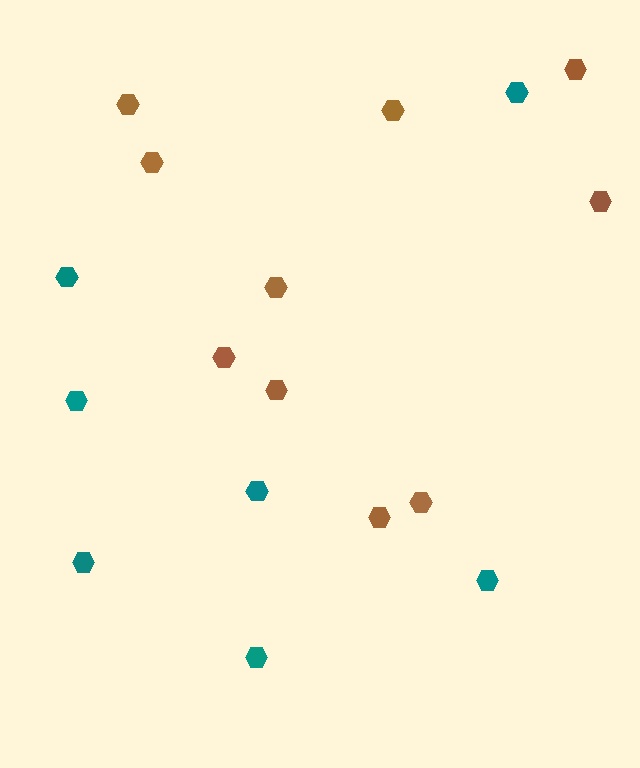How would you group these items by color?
There are 2 groups: one group of brown hexagons (10) and one group of teal hexagons (7).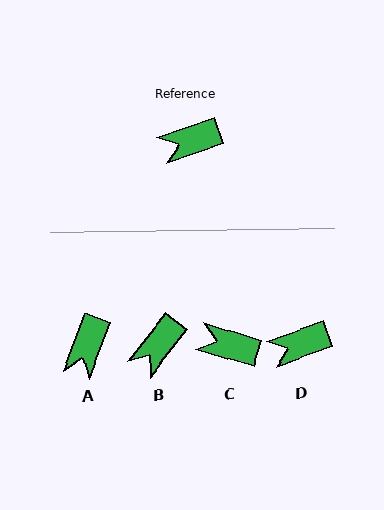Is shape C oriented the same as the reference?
No, it is off by about 37 degrees.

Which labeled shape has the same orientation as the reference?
D.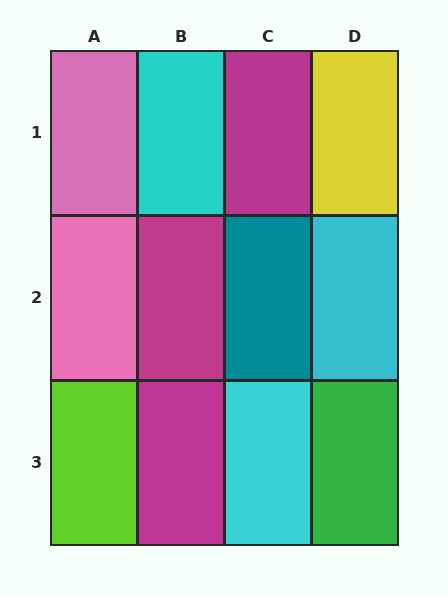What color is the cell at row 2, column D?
Cyan.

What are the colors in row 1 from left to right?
Pink, cyan, magenta, yellow.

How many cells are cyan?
3 cells are cyan.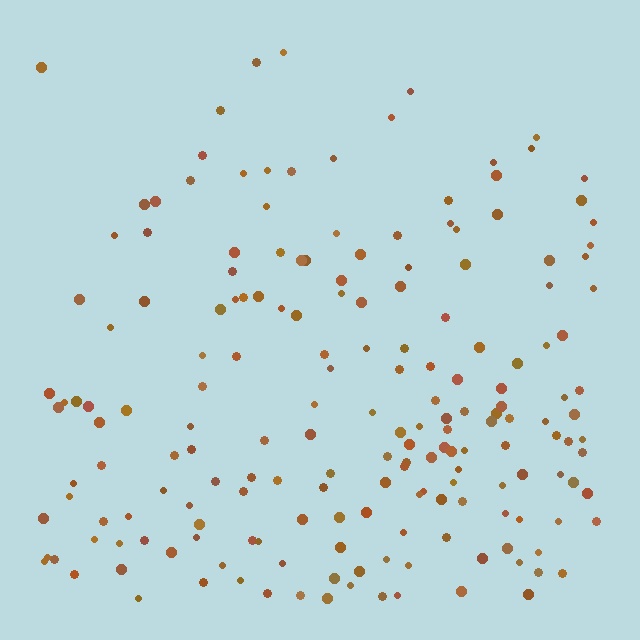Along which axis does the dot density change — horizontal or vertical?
Vertical.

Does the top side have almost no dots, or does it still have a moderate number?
Still a moderate number, just noticeably fewer than the bottom.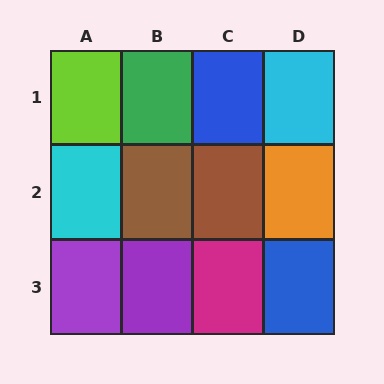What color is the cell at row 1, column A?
Lime.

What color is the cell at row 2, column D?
Orange.